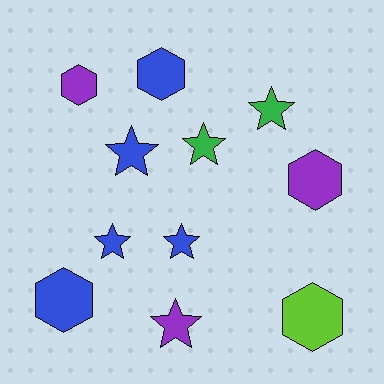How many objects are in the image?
There are 11 objects.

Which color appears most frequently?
Blue, with 5 objects.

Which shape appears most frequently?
Star, with 6 objects.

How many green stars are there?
There are 2 green stars.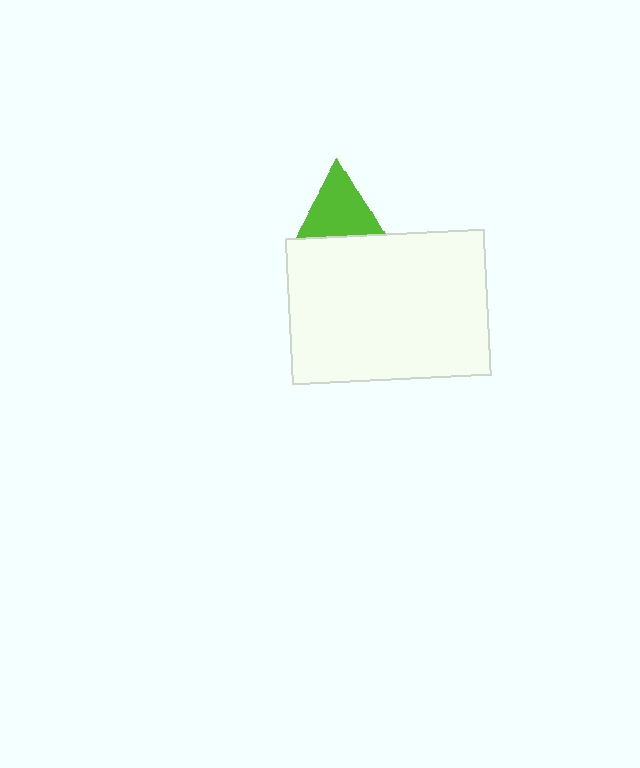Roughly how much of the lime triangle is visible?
Most of it is visible (roughly 69%).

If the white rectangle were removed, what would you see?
You would see the complete lime triangle.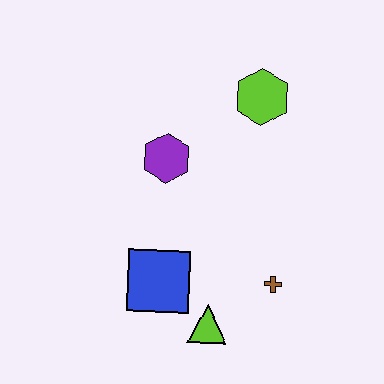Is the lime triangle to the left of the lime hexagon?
Yes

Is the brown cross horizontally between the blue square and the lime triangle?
No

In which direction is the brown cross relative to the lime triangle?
The brown cross is to the right of the lime triangle.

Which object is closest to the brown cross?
The lime triangle is closest to the brown cross.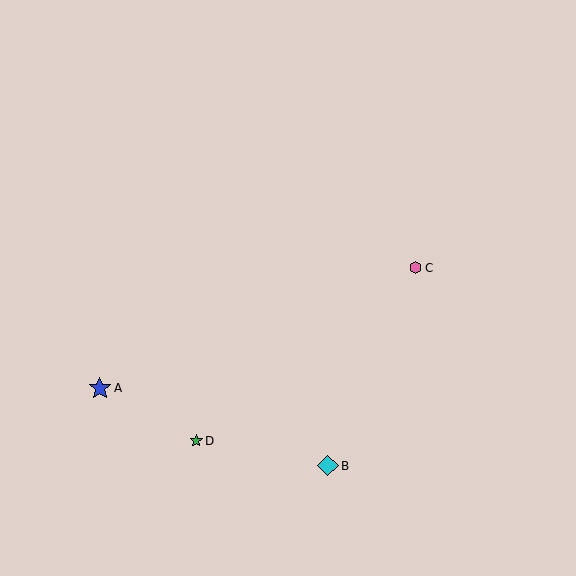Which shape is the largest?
The blue star (labeled A) is the largest.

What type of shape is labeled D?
Shape D is a green star.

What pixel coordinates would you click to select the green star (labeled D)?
Click at (196, 441) to select the green star D.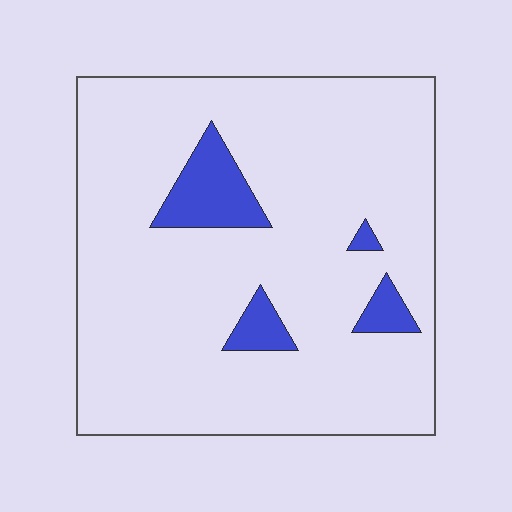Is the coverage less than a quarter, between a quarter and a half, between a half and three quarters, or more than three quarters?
Less than a quarter.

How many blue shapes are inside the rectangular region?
4.